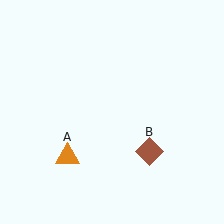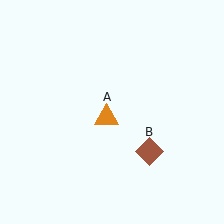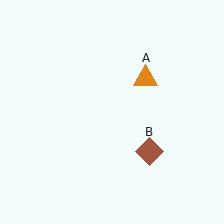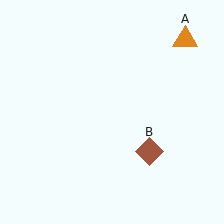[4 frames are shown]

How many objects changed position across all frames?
1 object changed position: orange triangle (object A).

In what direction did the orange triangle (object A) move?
The orange triangle (object A) moved up and to the right.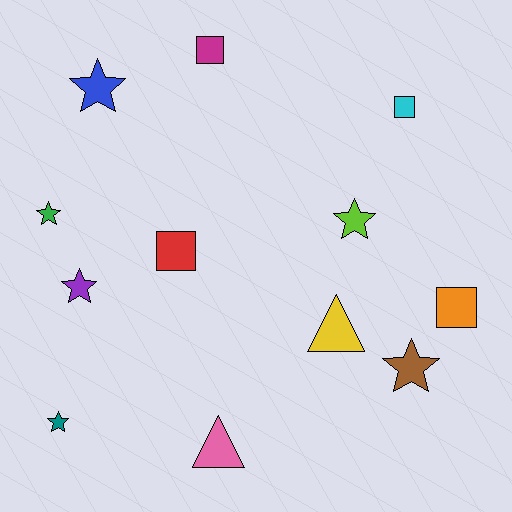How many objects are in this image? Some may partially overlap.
There are 12 objects.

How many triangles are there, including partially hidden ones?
There are 2 triangles.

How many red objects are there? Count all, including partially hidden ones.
There is 1 red object.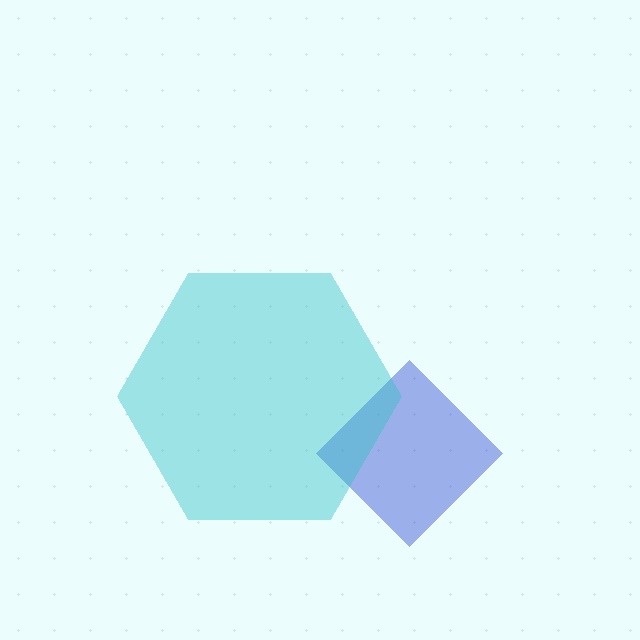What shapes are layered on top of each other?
The layered shapes are: a blue diamond, a cyan hexagon.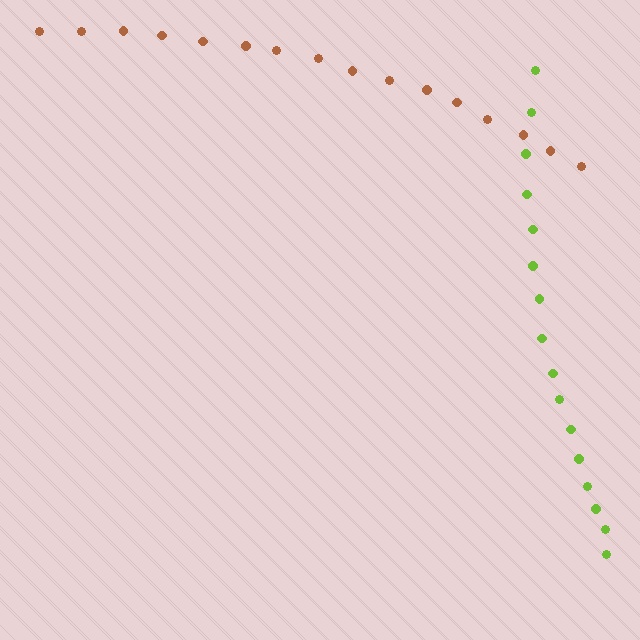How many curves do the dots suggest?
There are 2 distinct paths.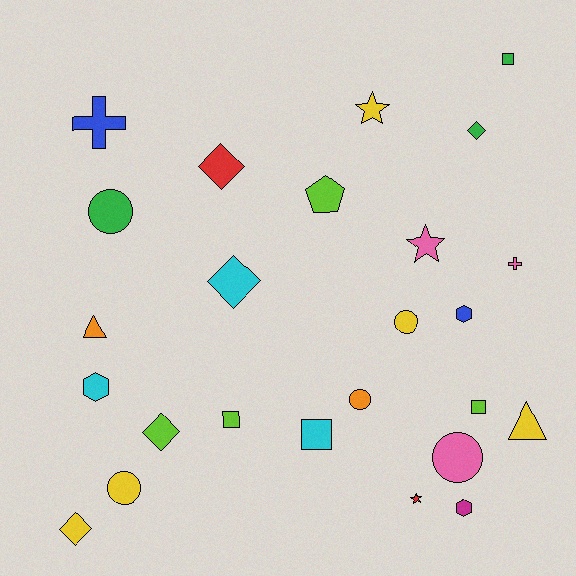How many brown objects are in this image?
There are no brown objects.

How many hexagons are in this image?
There are 3 hexagons.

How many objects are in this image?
There are 25 objects.